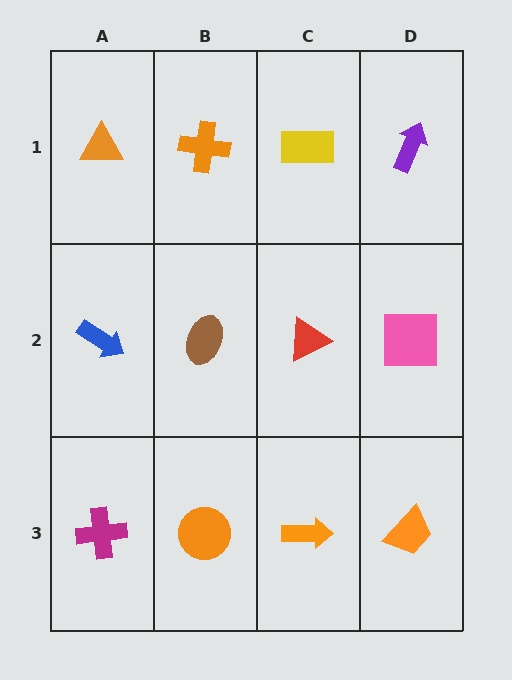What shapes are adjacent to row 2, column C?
A yellow rectangle (row 1, column C), an orange arrow (row 3, column C), a brown ellipse (row 2, column B), a pink square (row 2, column D).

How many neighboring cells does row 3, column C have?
3.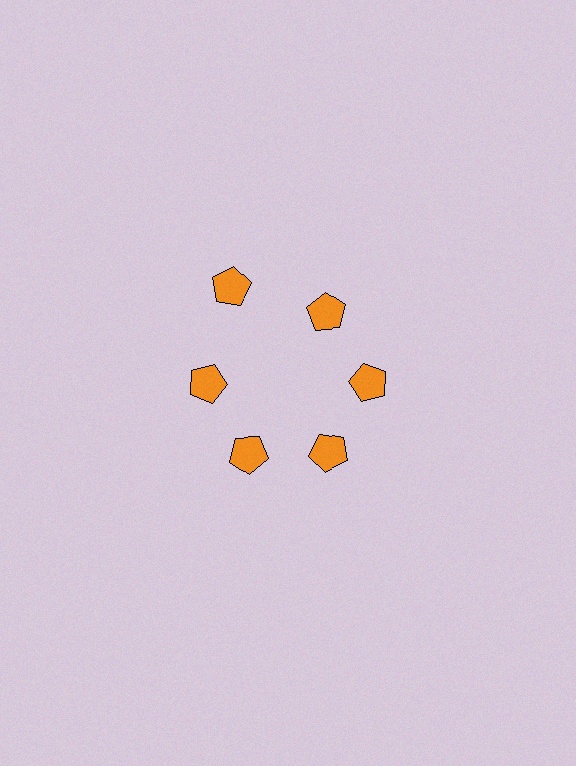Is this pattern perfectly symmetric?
No. The 6 orange pentagons are arranged in a ring, but one element near the 11 o'clock position is pushed outward from the center, breaking the 6-fold rotational symmetry.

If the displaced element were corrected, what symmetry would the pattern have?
It would have 6-fold rotational symmetry — the pattern would map onto itself every 60 degrees.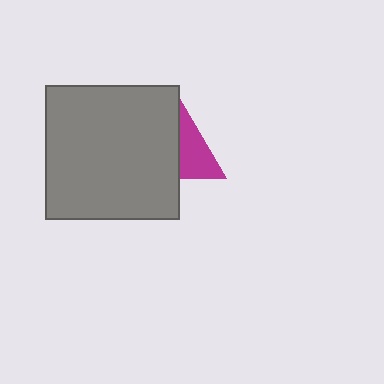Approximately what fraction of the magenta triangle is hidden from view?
Roughly 57% of the magenta triangle is hidden behind the gray square.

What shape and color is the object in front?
The object in front is a gray square.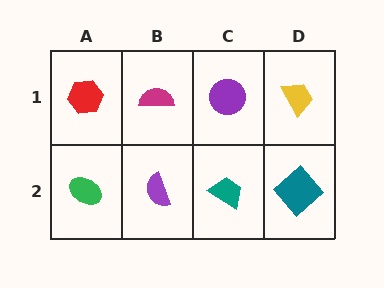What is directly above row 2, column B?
A magenta semicircle.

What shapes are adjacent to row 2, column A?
A red hexagon (row 1, column A), a purple semicircle (row 2, column B).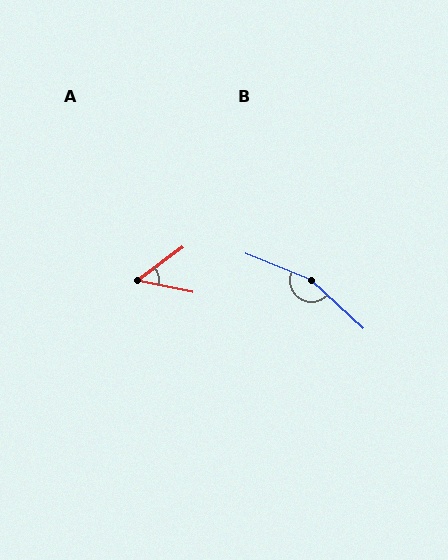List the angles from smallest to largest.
A (48°), B (159°).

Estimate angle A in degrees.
Approximately 48 degrees.